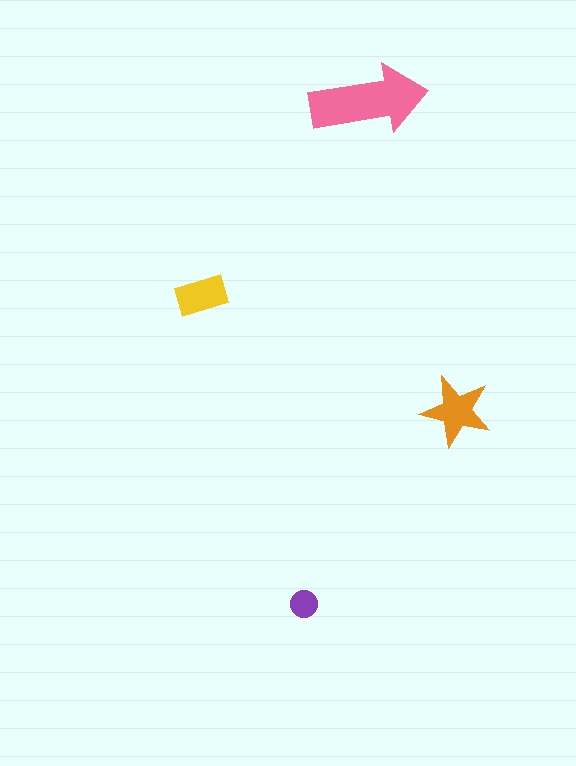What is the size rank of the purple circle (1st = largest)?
4th.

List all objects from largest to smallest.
The pink arrow, the orange star, the yellow rectangle, the purple circle.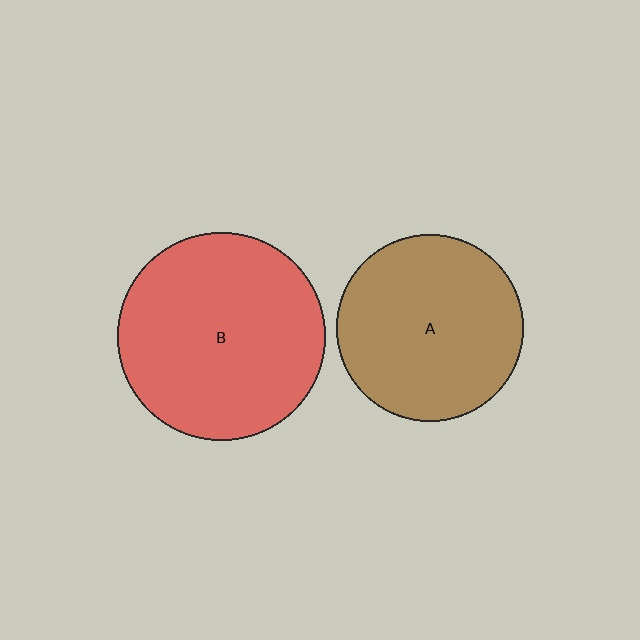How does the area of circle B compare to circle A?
Approximately 1.2 times.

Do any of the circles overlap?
No, none of the circles overlap.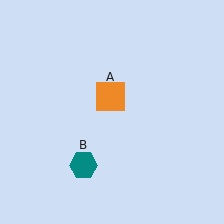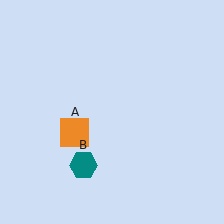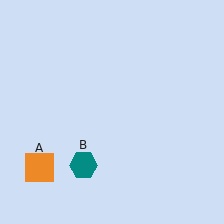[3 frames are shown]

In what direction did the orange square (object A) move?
The orange square (object A) moved down and to the left.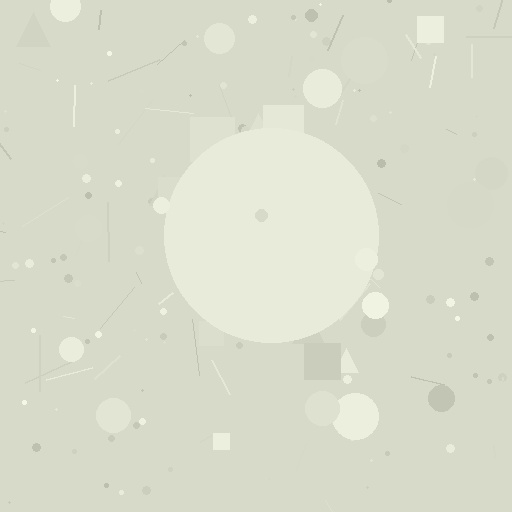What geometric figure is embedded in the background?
A circle is embedded in the background.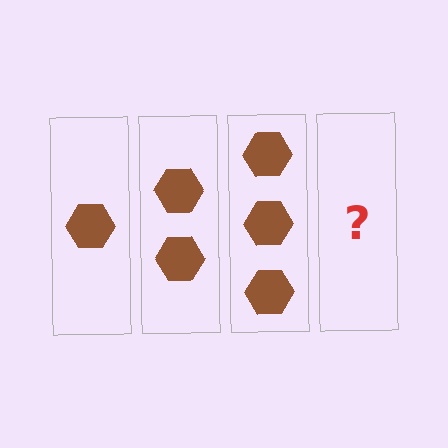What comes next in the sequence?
The next element should be 4 hexagons.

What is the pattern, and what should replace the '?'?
The pattern is that each step adds one more hexagon. The '?' should be 4 hexagons.